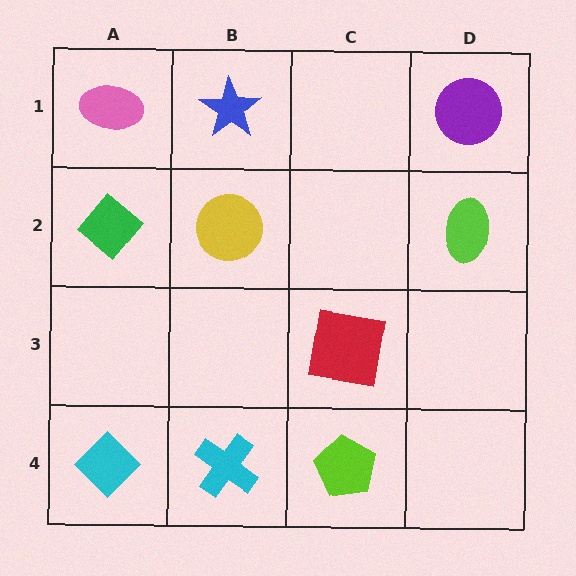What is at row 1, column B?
A blue star.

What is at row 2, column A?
A green diamond.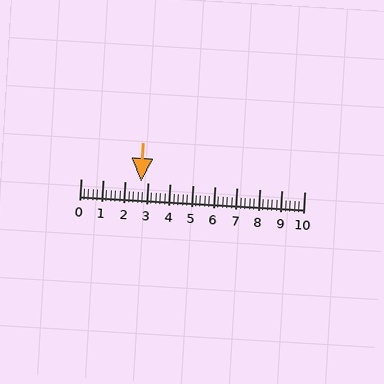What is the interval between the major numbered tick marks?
The major tick marks are spaced 1 units apart.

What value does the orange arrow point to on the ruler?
The orange arrow points to approximately 2.7.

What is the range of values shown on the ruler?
The ruler shows values from 0 to 10.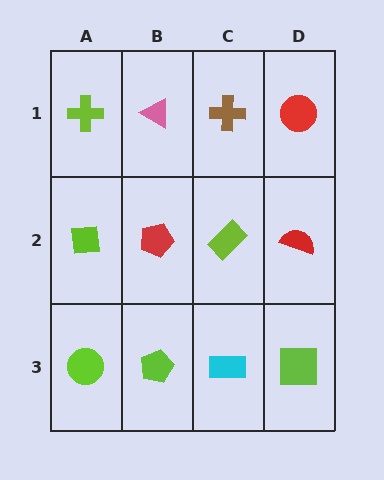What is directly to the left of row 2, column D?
A lime rectangle.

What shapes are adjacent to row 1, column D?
A red semicircle (row 2, column D), a brown cross (row 1, column C).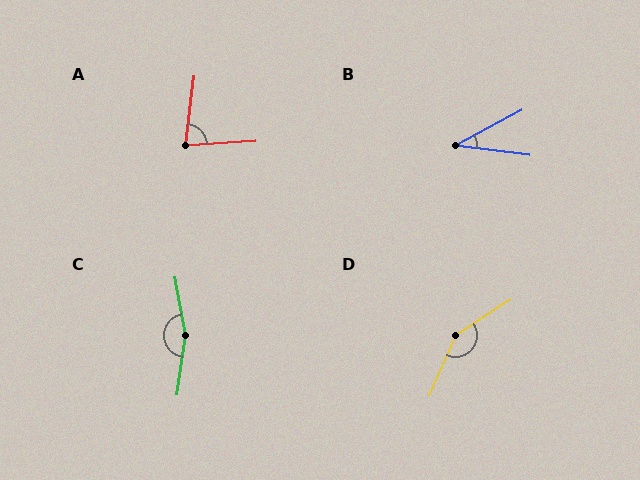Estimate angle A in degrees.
Approximately 79 degrees.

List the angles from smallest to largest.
B (36°), A (79°), D (147°), C (162°).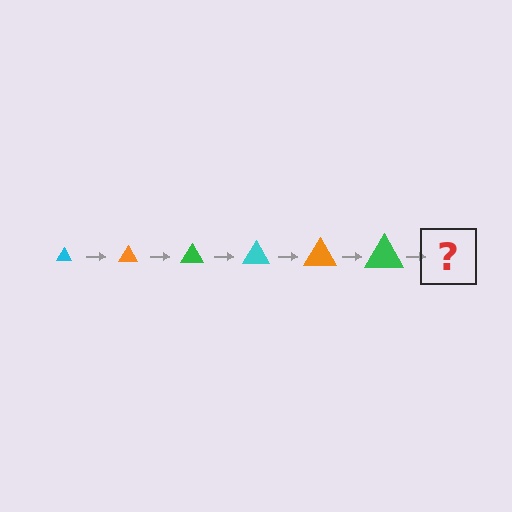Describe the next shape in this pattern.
It should be a cyan triangle, larger than the previous one.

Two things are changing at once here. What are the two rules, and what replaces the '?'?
The two rules are that the triangle grows larger each step and the color cycles through cyan, orange, and green. The '?' should be a cyan triangle, larger than the previous one.